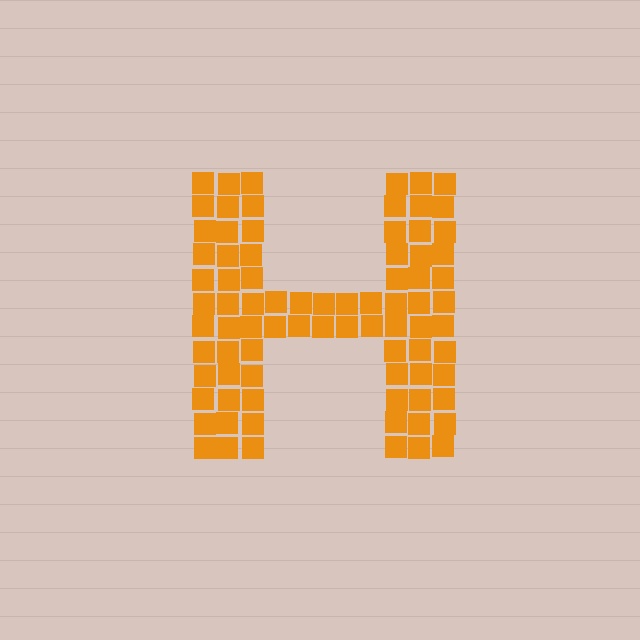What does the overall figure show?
The overall figure shows the letter H.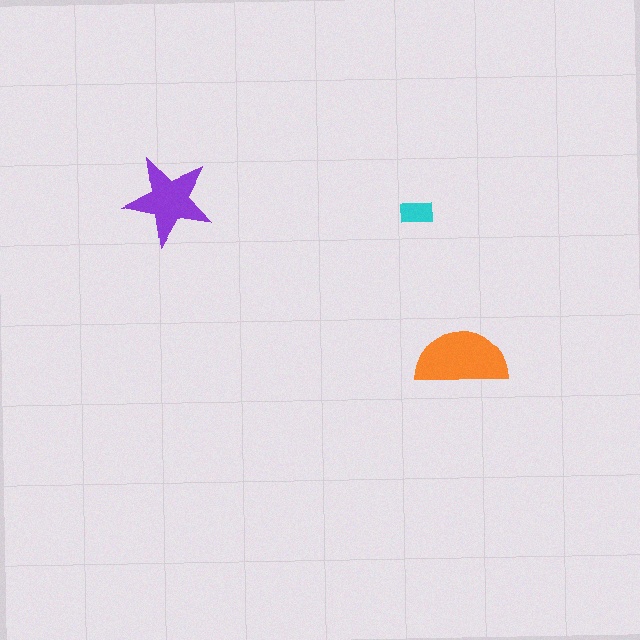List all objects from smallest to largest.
The cyan rectangle, the purple star, the orange semicircle.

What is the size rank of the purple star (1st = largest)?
2nd.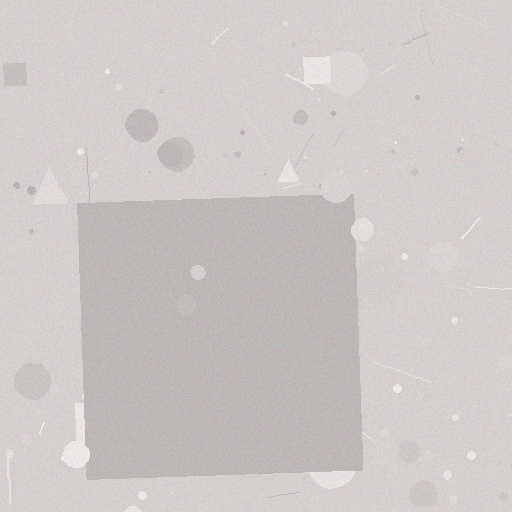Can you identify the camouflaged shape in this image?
The camouflaged shape is a square.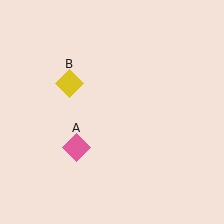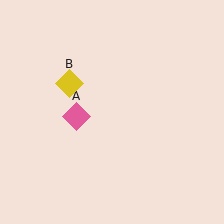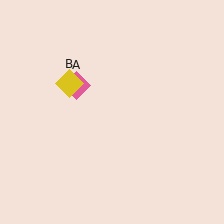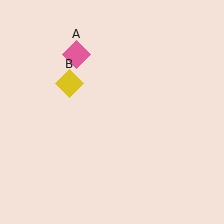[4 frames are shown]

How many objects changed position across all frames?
1 object changed position: pink diamond (object A).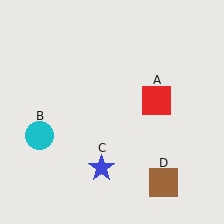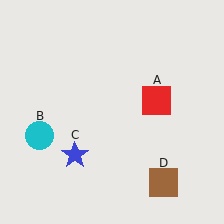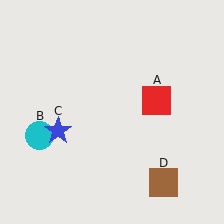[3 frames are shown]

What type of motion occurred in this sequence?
The blue star (object C) rotated clockwise around the center of the scene.